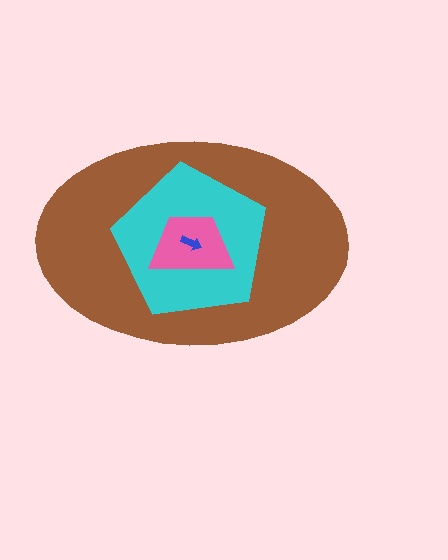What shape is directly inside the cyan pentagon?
The pink trapezoid.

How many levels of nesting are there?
4.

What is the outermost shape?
The brown ellipse.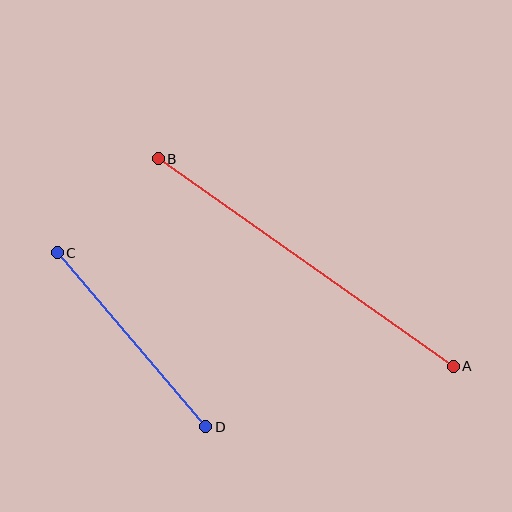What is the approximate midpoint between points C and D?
The midpoint is at approximately (131, 340) pixels.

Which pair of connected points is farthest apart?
Points A and B are farthest apart.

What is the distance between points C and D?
The distance is approximately 229 pixels.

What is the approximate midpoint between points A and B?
The midpoint is at approximately (306, 262) pixels.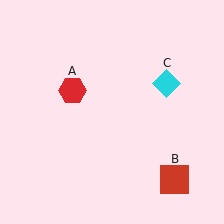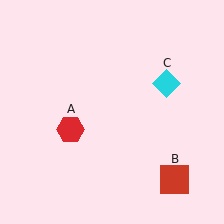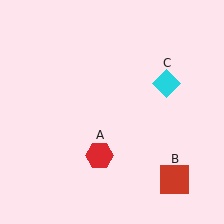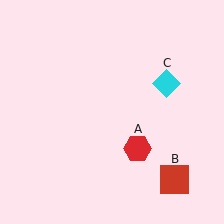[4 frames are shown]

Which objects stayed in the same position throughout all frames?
Red square (object B) and cyan diamond (object C) remained stationary.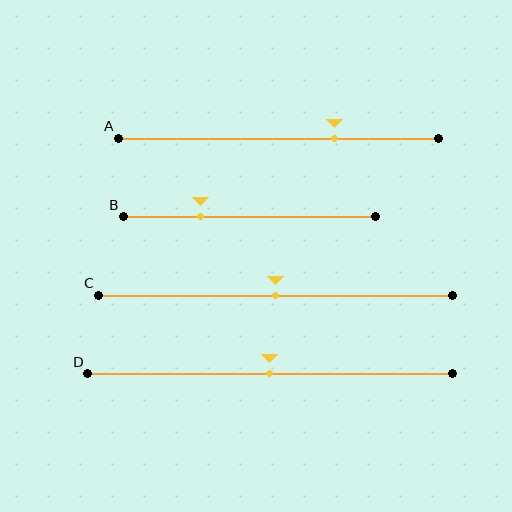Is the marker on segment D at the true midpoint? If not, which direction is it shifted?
Yes, the marker on segment D is at the true midpoint.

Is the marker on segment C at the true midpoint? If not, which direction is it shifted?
Yes, the marker on segment C is at the true midpoint.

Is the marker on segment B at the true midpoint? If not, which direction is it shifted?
No, the marker on segment B is shifted to the left by about 19% of the segment length.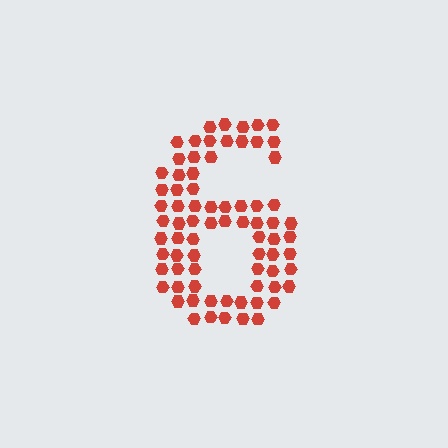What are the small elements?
The small elements are hexagons.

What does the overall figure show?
The overall figure shows the digit 6.